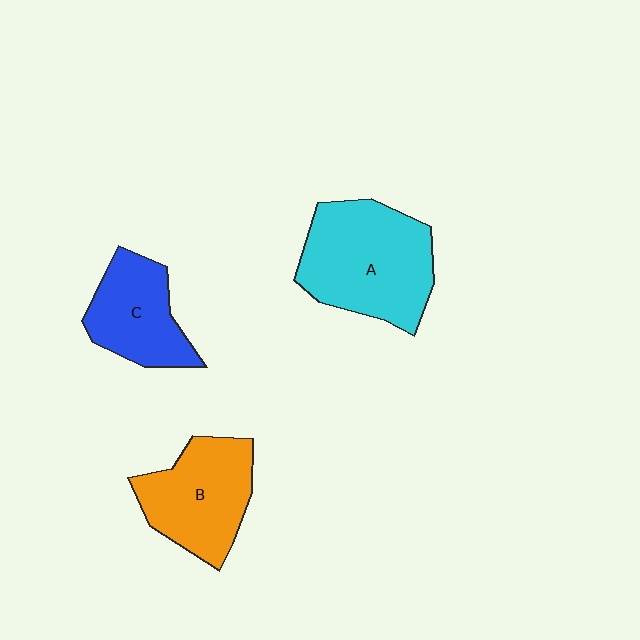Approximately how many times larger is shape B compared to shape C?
Approximately 1.2 times.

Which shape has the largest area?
Shape A (cyan).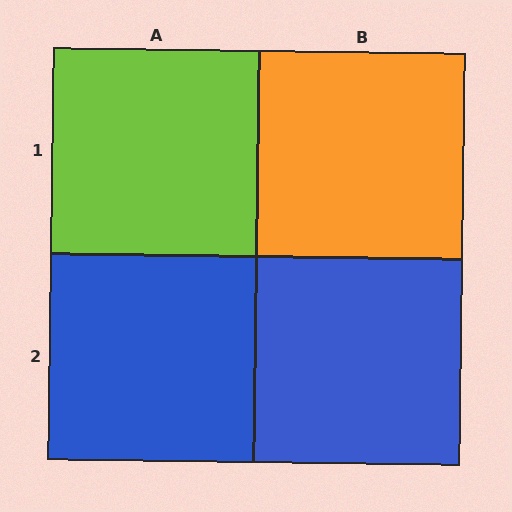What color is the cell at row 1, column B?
Orange.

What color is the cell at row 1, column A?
Lime.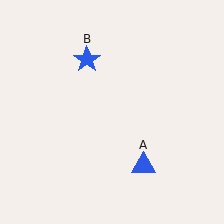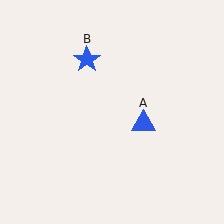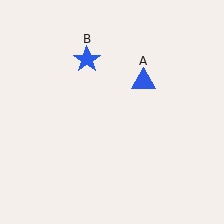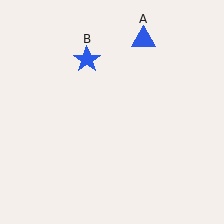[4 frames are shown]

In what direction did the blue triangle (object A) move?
The blue triangle (object A) moved up.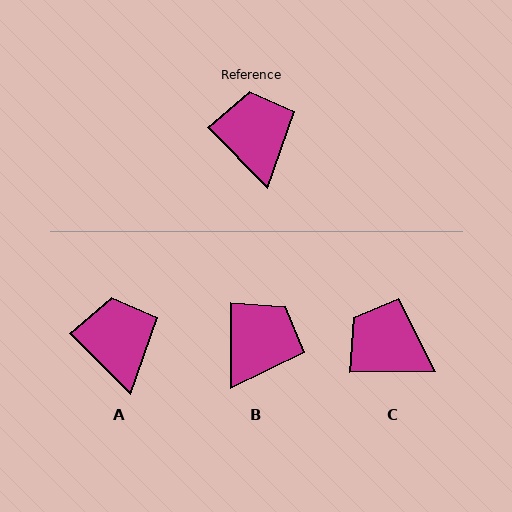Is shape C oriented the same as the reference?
No, it is off by about 46 degrees.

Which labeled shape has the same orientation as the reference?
A.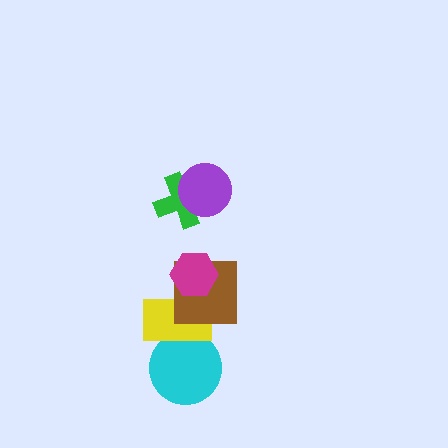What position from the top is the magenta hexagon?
The magenta hexagon is 3rd from the top.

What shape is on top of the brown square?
The magenta hexagon is on top of the brown square.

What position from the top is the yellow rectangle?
The yellow rectangle is 5th from the top.